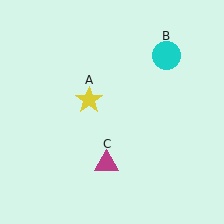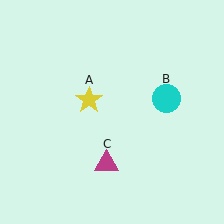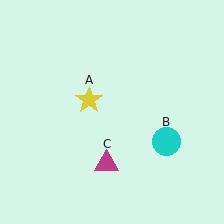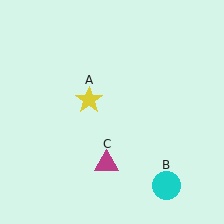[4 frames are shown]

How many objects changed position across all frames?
1 object changed position: cyan circle (object B).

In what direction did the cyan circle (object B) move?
The cyan circle (object B) moved down.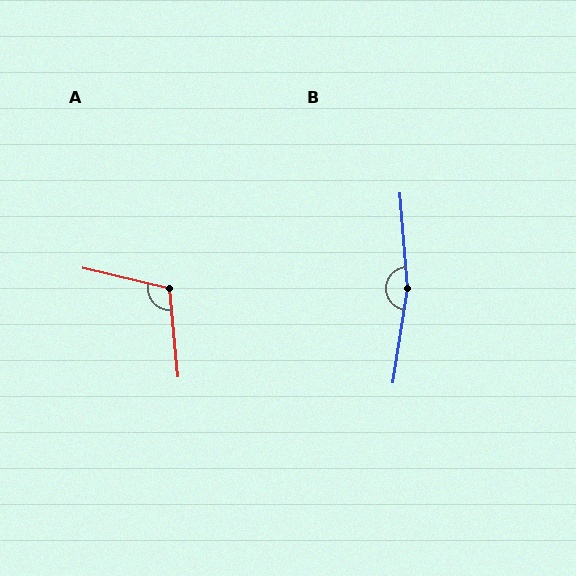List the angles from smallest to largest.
A (108°), B (167°).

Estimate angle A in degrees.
Approximately 108 degrees.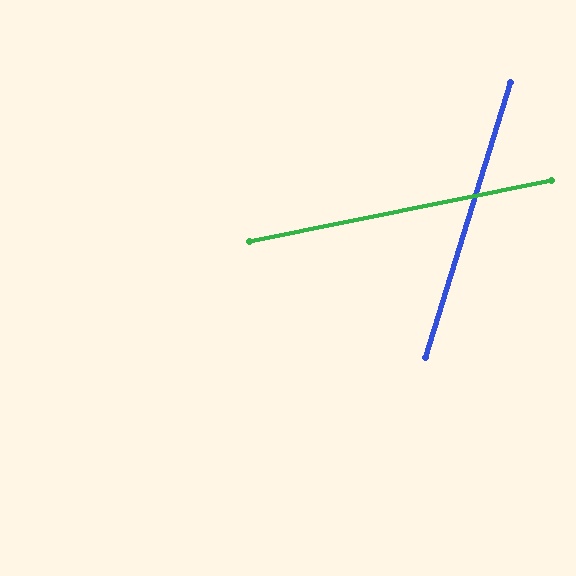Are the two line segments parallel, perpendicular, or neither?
Neither parallel nor perpendicular — they differ by about 61°.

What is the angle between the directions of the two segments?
Approximately 61 degrees.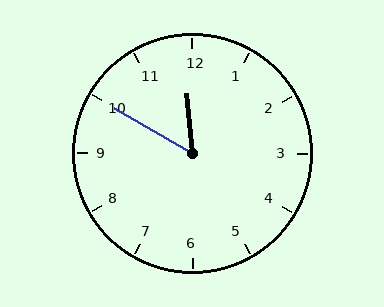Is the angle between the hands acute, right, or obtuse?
It is acute.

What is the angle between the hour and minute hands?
Approximately 55 degrees.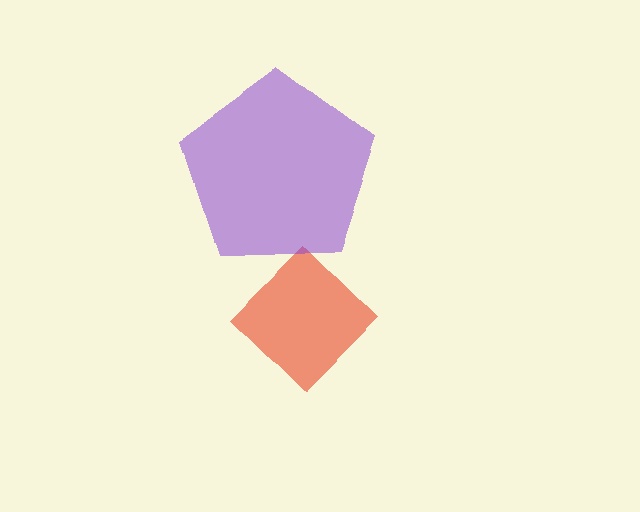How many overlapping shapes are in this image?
There are 2 overlapping shapes in the image.